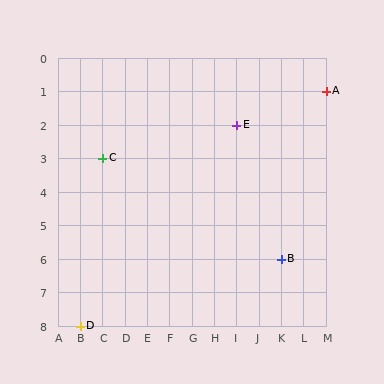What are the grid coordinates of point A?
Point A is at grid coordinates (M, 1).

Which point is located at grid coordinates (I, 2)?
Point E is at (I, 2).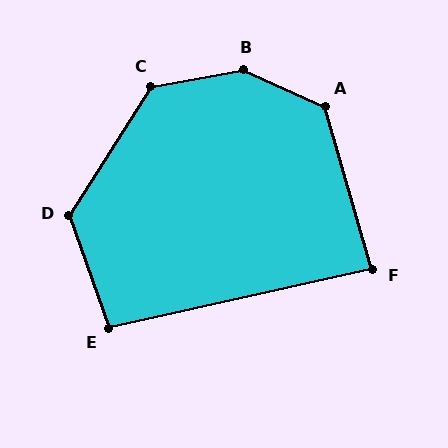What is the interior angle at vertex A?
Approximately 130 degrees (obtuse).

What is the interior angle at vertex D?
Approximately 128 degrees (obtuse).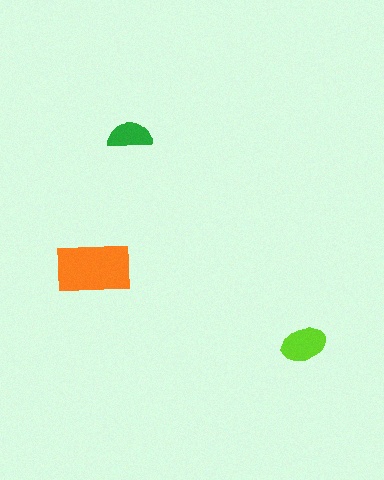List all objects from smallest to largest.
The green semicircle, the lime ellipse, the orange rectangle.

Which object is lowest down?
The lime ellipse is bottommost.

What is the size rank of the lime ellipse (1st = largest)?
2nd.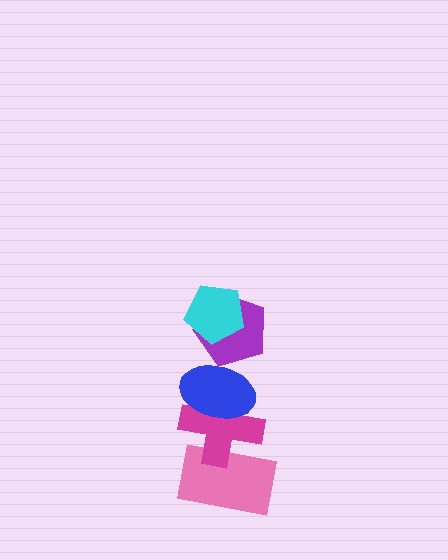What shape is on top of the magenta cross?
The blue ellipse is on top of the magenta cross.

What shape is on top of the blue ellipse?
The purple pentagon is on top of the blue ellipse.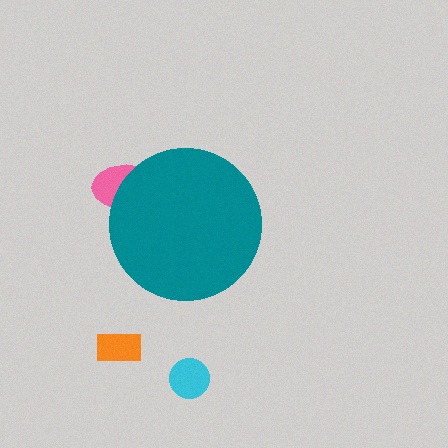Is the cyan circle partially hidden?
No, the cyan circle is fully visible.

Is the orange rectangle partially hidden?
No, the orange rectangle is fully visible.